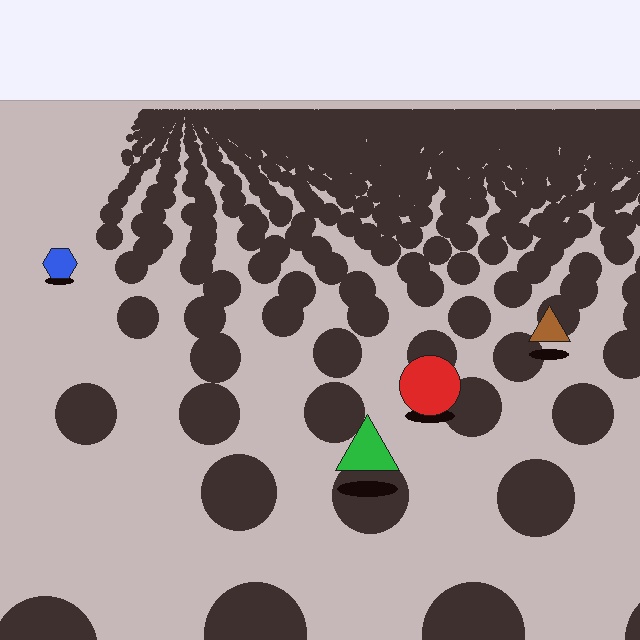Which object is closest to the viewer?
The green triangle is closest. The texture marks near it are larger and more spread out.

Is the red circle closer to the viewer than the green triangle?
No. The green triangle is closer — you can tell from the texture gradient: the ground texture is coarser near it.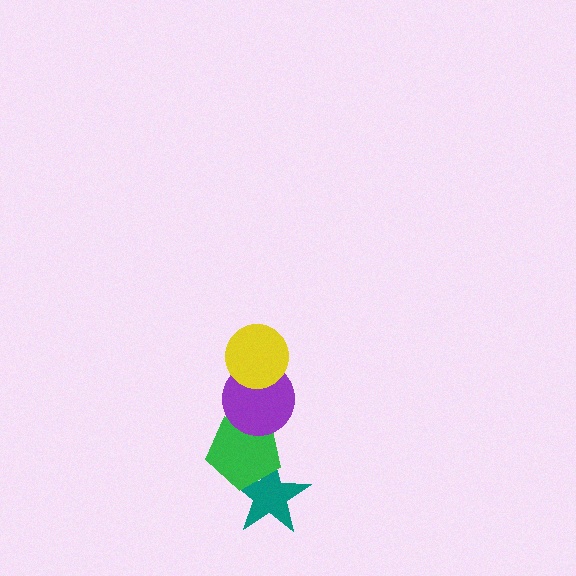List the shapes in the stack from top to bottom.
From top to bottom: the yellow circle, the purple circle, the green pentagon, the teal star.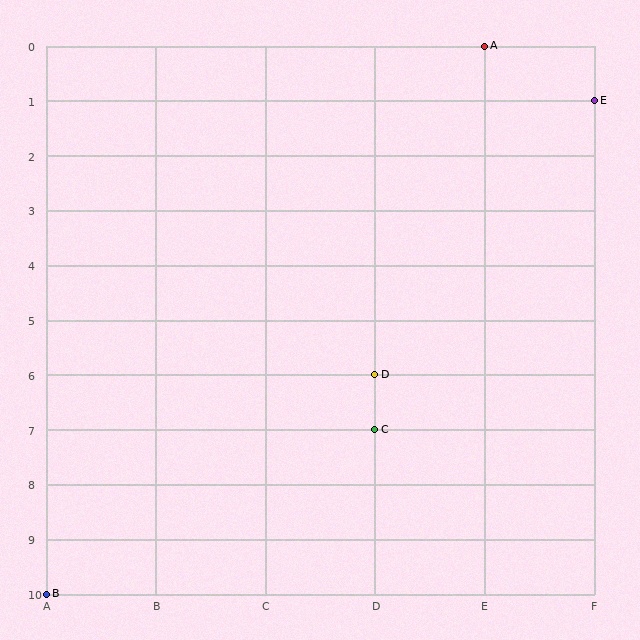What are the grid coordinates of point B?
Point B is at grid coordinates (A, 10).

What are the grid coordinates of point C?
Point C is at grid coordinates (D, 7).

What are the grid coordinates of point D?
Point D is at grid coordinates (D, 6).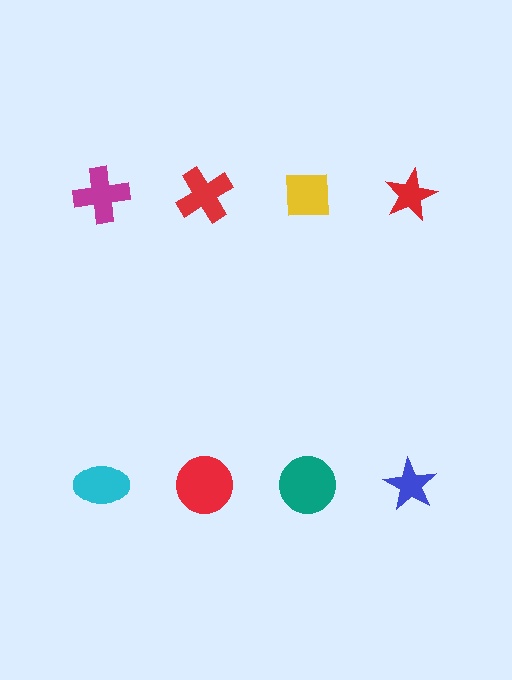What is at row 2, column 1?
A cyan ellipse.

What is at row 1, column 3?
A yellow square.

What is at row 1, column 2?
A red cross.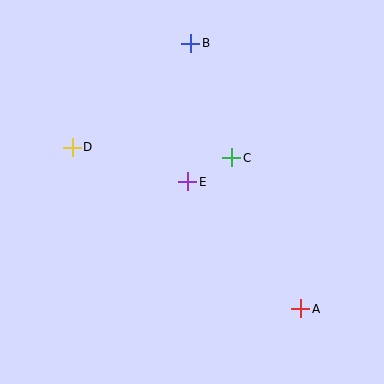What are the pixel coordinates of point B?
Point B is at (191, 43).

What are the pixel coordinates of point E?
Point E is at (188, 182).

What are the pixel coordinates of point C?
Point C is at (232, 158).